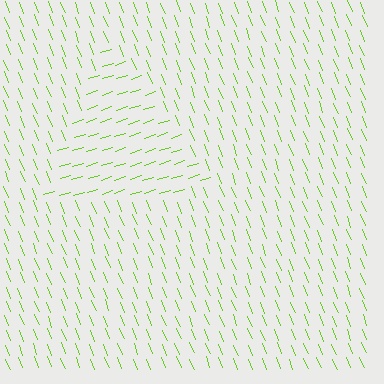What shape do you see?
I see a triangle.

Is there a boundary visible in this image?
Yes, there is a texture boundary formed by a change in line orientation.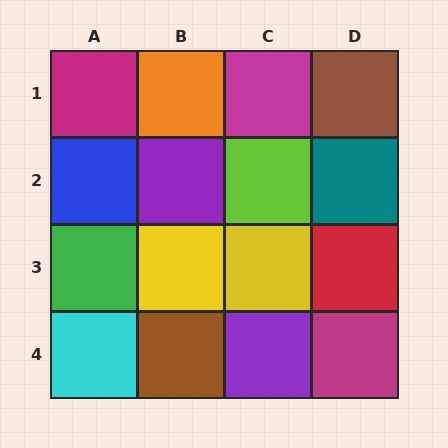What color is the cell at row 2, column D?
Teal.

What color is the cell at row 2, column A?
Blue.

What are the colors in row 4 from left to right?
Cyan, brown, purple, magenta.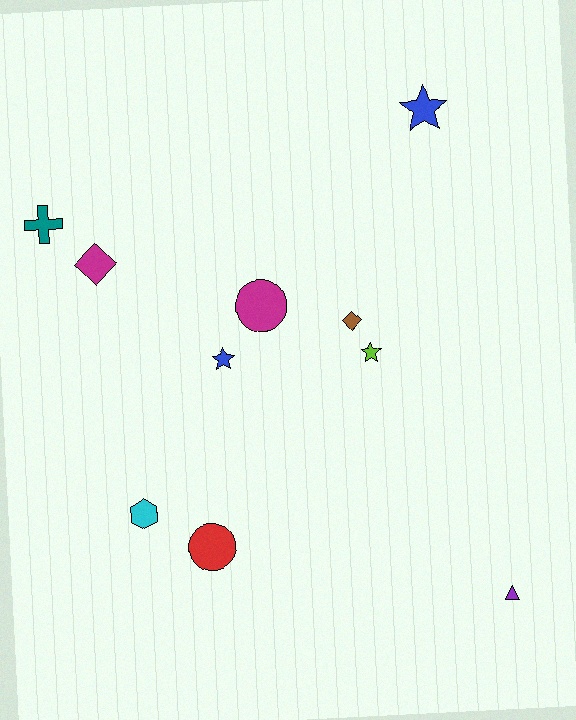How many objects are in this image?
There are 10 objects.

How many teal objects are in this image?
There is 1 teal object.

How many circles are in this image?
There are 2 circles.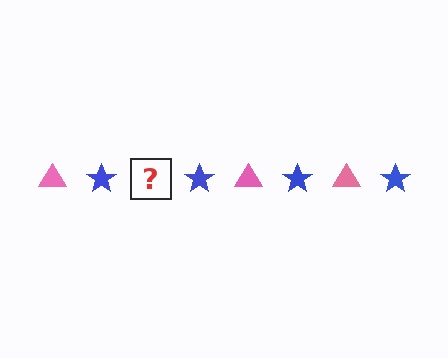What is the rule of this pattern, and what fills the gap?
The rule is that the pattern alternates between pink triangle and blue star. The gap should be filled with a pink triangle.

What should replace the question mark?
The question mark should be replaced with a pink triangle.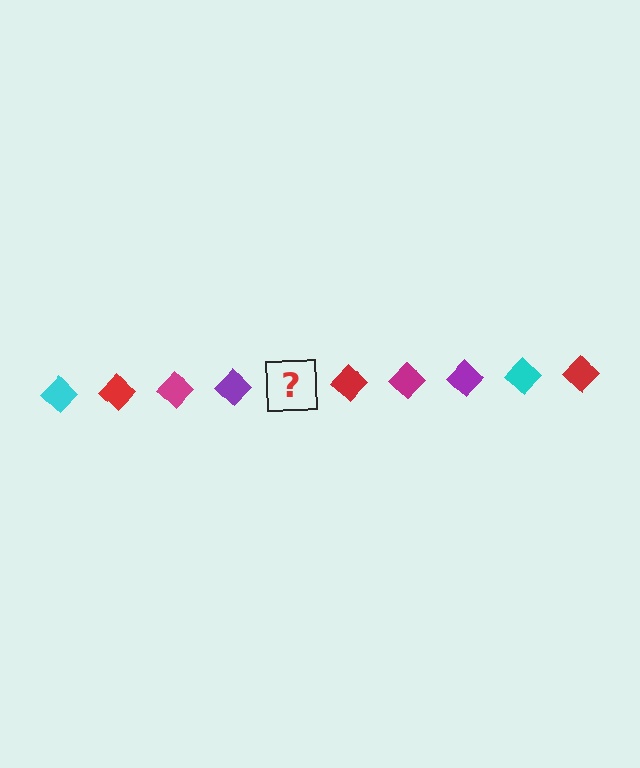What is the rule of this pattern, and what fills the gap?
The rule is that the pattern cycles through cyan, red, magenta, purple diamonds. The gap should be filled with a cyan diamond.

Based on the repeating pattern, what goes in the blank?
The blank should be a cyan diamond.